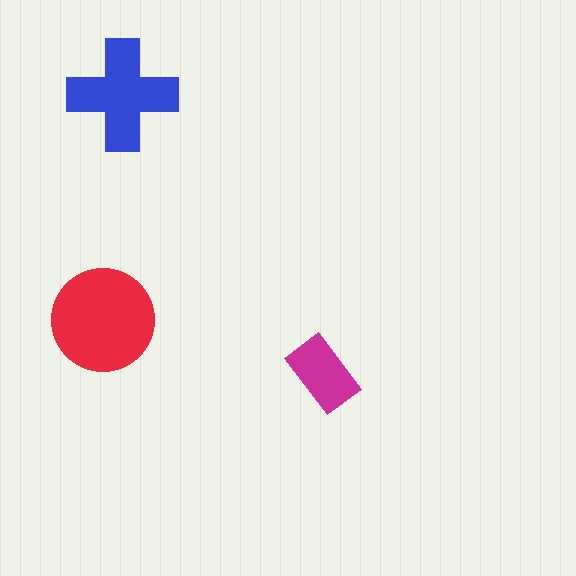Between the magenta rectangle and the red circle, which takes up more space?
The red circle.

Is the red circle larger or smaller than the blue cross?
Larger.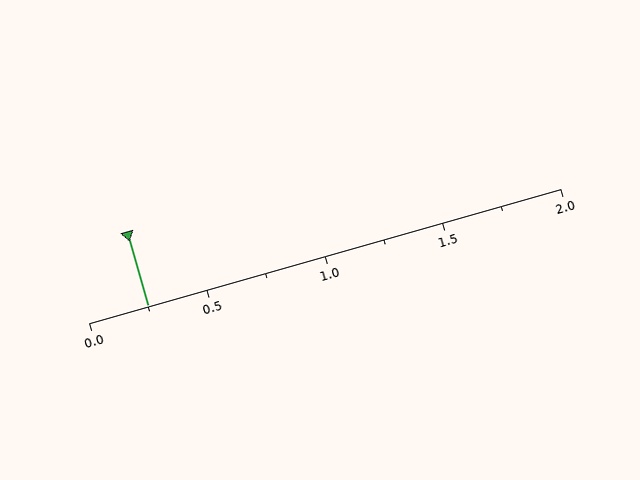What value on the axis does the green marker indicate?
The marker indicates approximately 0.25.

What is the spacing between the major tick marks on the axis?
The major ticks are spaced 0.5 apart.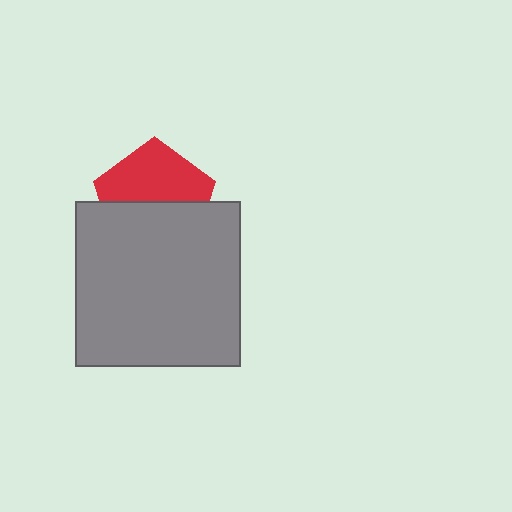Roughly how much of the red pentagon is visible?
About half of it is visible (roughly 51%).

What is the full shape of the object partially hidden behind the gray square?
The partially hidden object is a red pentagon.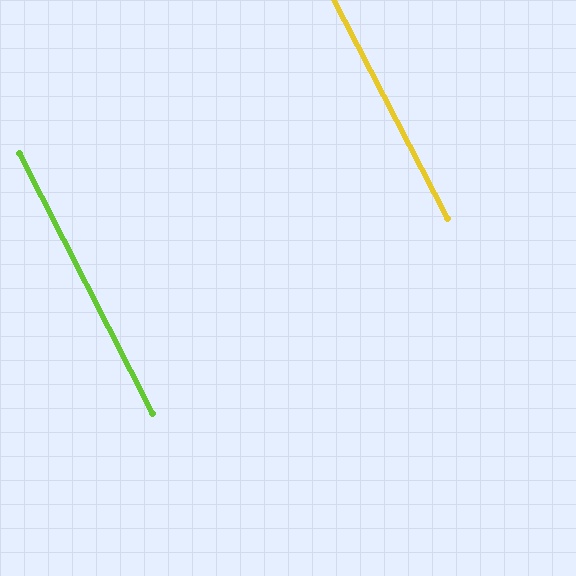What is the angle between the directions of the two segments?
Approximately 0 degrees.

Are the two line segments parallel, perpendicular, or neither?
Parallel — their directions differ by only 0.2°.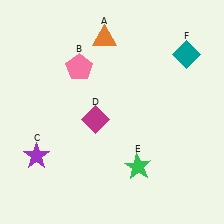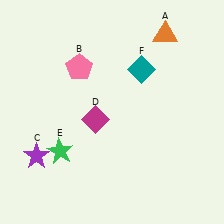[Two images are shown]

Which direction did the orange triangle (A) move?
The orange triangle (A) moved right.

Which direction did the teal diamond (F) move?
The teal diamond (F) moved left.